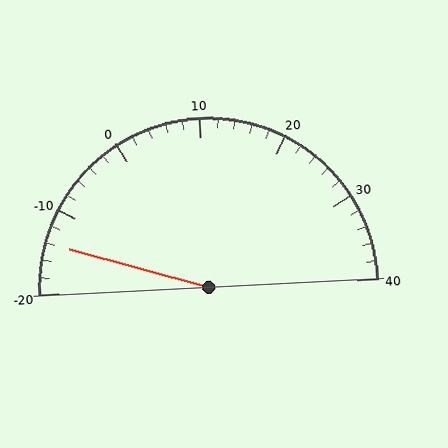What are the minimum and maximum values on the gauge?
The gauge ranges from -20 to 40.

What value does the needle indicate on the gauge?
The needle indicates approximately -14.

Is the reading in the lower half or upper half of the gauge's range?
The reading is in the lower half of the range (-20 to 40).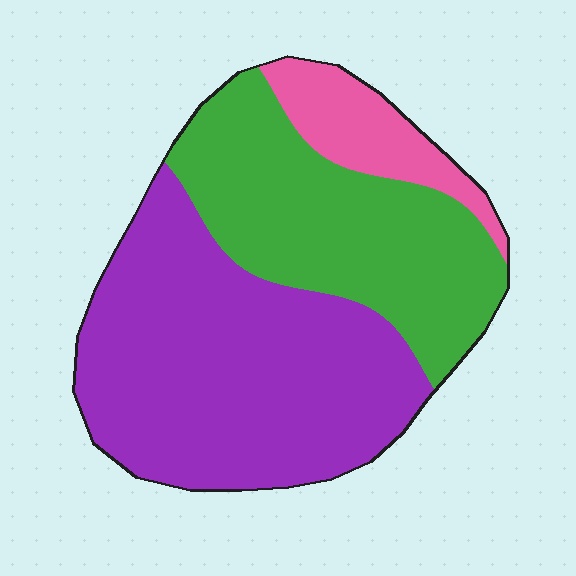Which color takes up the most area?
Purple, at roughly 50%.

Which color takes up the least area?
Pink, at roughly 10%.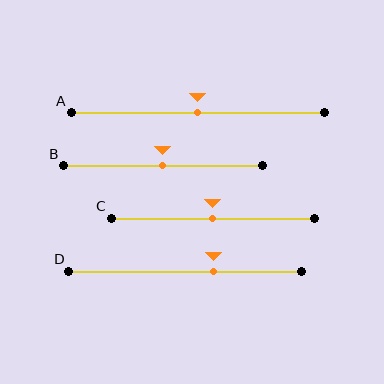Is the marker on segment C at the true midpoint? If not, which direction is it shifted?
Yes, the marker on segment C is at the true midpoint.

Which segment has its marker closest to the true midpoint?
Segment A has its marker closest to the true midpoint.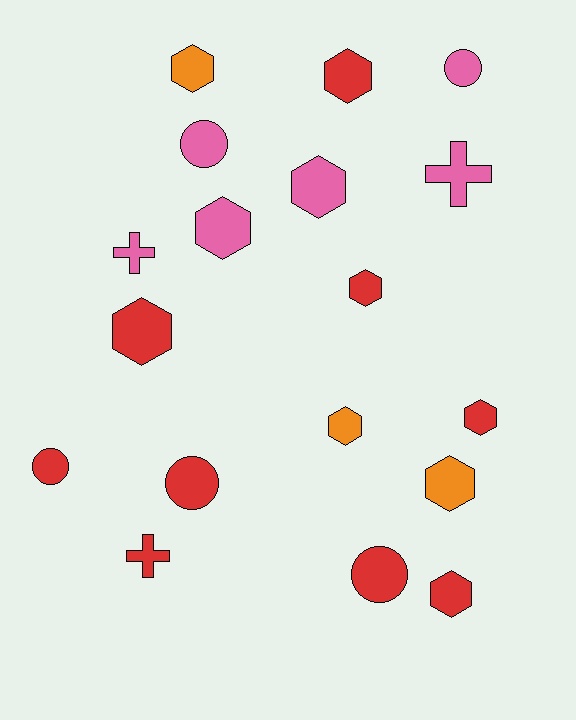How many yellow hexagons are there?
There are no yellow hexagons.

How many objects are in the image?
There are 18 objects.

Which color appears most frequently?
Red, with 9 objects.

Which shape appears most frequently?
Hexagon, with 10 objects.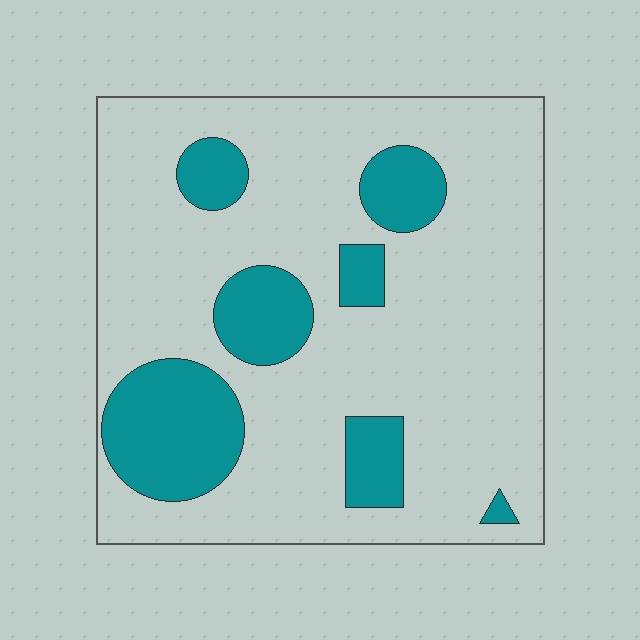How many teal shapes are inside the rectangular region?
7.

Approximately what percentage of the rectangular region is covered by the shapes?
Approximately 20%.